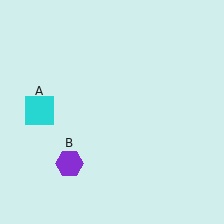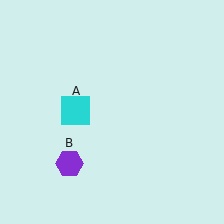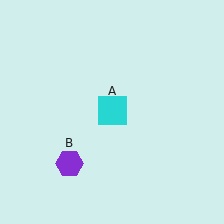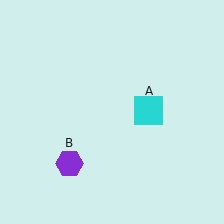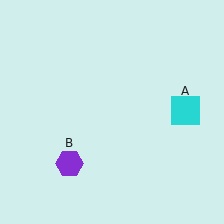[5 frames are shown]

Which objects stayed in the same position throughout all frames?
Purple hexagon (object B) remained stationary.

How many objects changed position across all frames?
1 object changed position: cyan square (object A).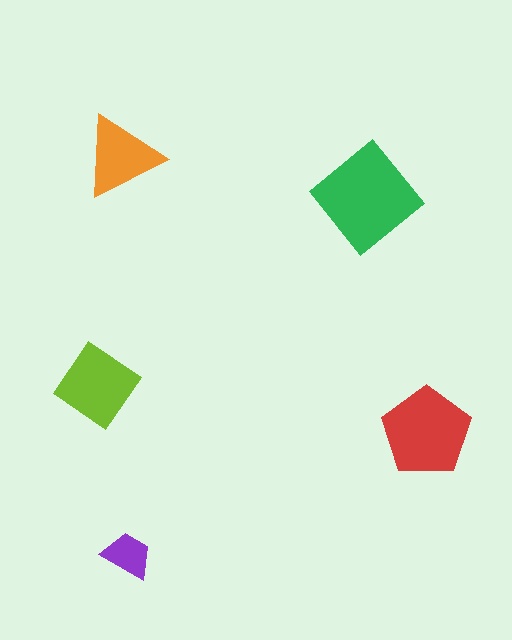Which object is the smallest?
The purple trapezoid.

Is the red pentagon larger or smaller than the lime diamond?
Larger.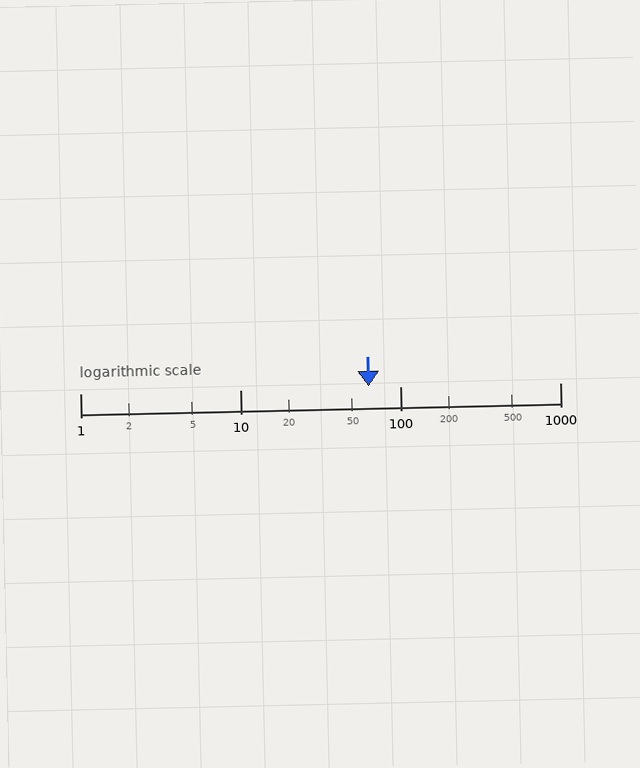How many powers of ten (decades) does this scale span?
The scale spans 3 decades, from 1 to 1000.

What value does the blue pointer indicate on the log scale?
The pointer indicates approximately 64.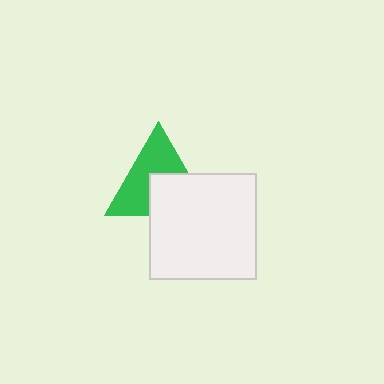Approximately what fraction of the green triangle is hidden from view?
Roughly 42% of the green triangle is hidden behind the white rectangle.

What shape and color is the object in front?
The object in front is a white rectangle.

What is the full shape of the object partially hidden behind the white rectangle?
The partially hidden object is a green triangle.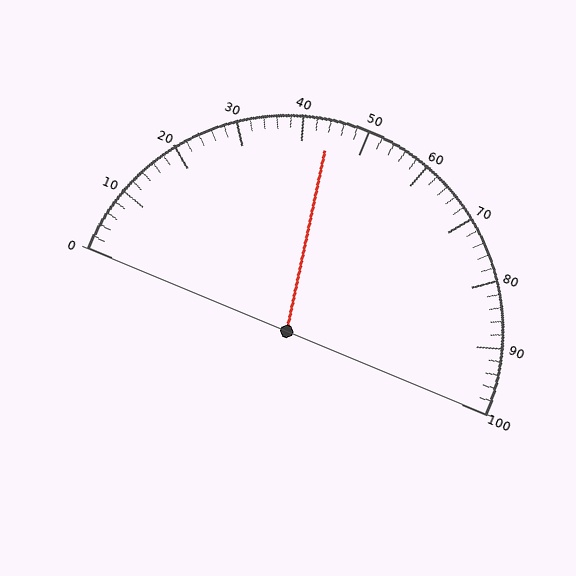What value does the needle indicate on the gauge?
The needle indicates approximately 44.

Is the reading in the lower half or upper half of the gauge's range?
The reading is in the lower half of the range (0 to 100).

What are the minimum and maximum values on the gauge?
The gauge ranges from 0 to 100.